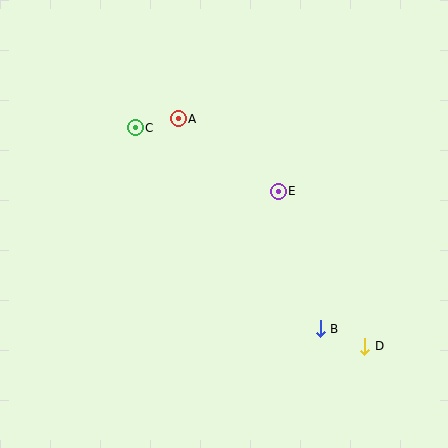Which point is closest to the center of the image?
Point E at (278, 191) is closest to the center.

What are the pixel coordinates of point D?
Point D is at (365, 346).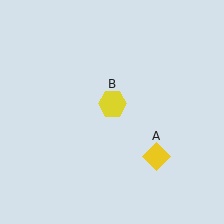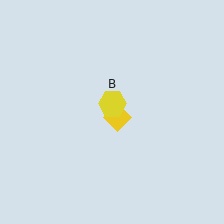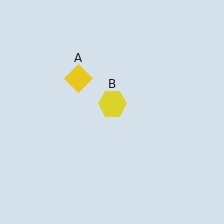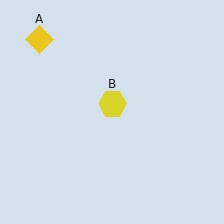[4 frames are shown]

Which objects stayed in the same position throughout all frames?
Yellow hexagon (object B) remained stationary.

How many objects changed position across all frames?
1 object changed position: yellow diamond (object A).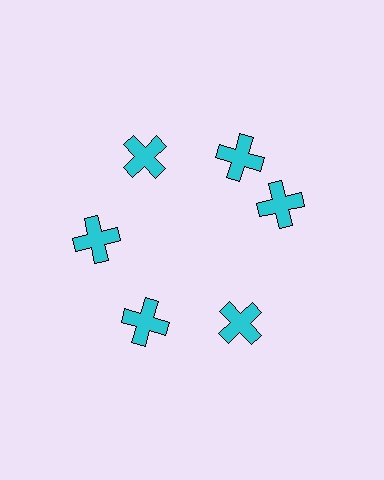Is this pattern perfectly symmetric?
No. The 6 cyan crosses are arranged in a ring, but one element near the 3 o'clock position is rotated out of alignment along the ring, breaking the 6-fold rotational symmetry.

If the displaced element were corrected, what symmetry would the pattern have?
It would have 6-fold rotational symmetry — the pattern would map onto itself every 60 degrees.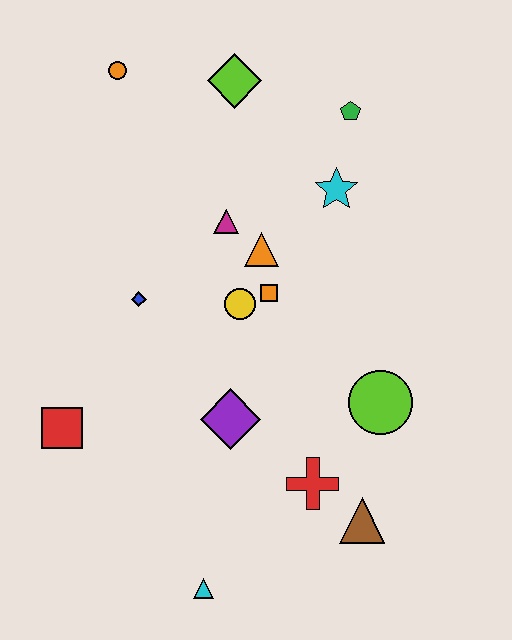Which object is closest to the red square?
The blue diamond is closest to the red square.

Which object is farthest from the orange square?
The cyan triangle is farthest from the orange square.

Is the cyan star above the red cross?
Yes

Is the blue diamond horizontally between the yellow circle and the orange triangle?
No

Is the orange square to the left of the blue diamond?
No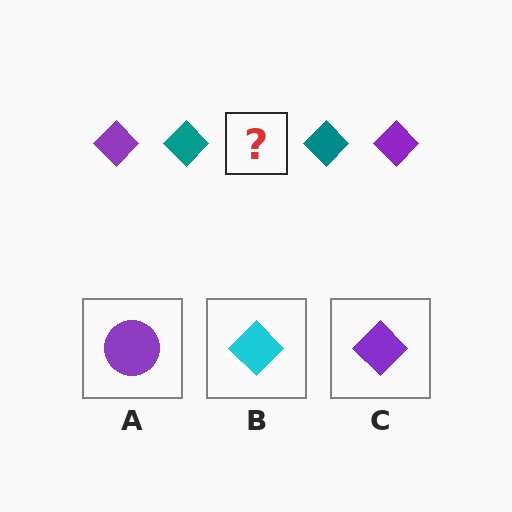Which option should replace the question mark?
Option C.